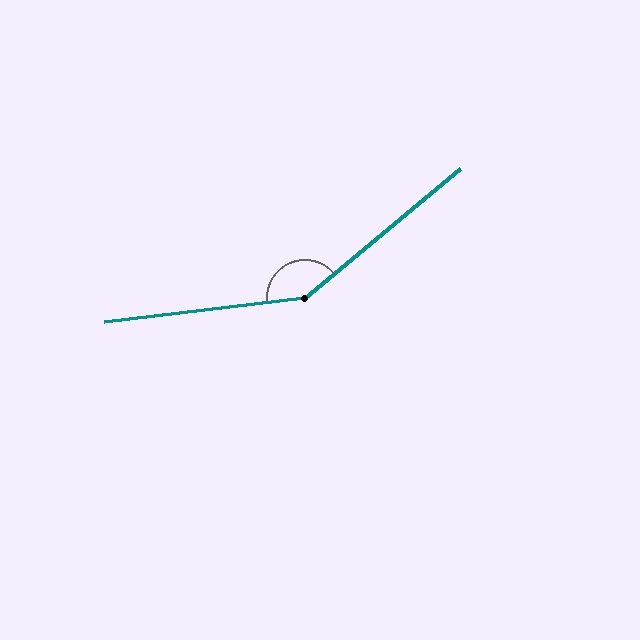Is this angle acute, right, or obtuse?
It is obtuse.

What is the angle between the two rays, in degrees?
Approximately 147 degrees.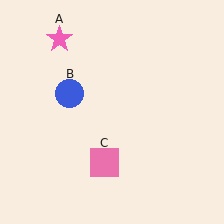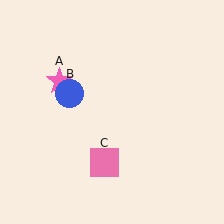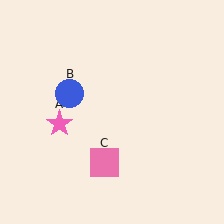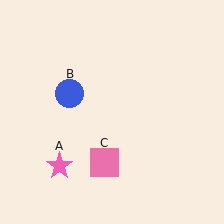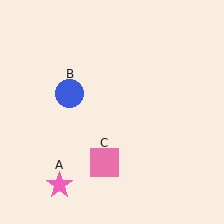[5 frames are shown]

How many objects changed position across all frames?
1 object changed position: pink star (object A).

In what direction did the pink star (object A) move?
The pink star (object A) moved down.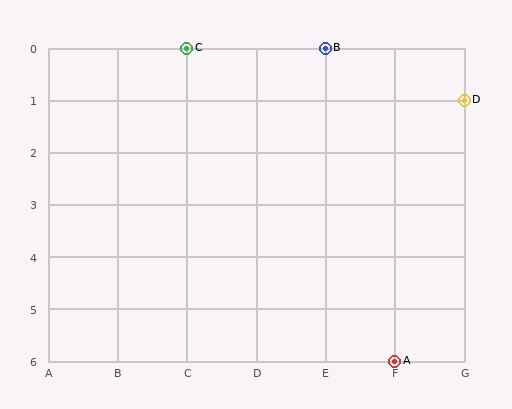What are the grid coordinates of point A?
Point A is at grid coordinates (F, 6).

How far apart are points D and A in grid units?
Points D and A are 1 column and 5 rows apart (about 5.1 grid units diagonally).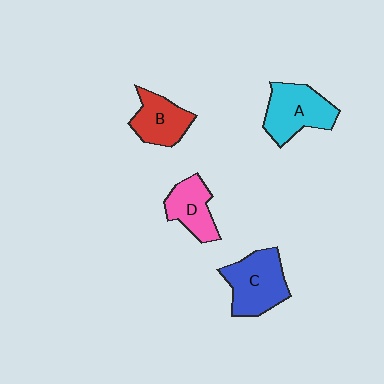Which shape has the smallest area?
Shape D (pink).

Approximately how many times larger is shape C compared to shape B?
Approximately 1.3 times.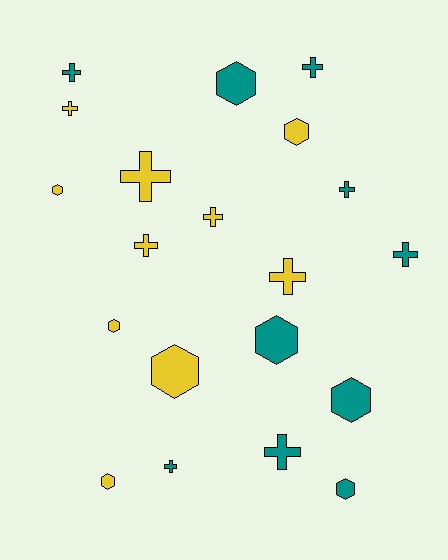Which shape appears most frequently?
Cross, with 11 objects.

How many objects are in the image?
There are 20 objects.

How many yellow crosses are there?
There are 5 yellow crosses.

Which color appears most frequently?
Teal, with 10 objects.